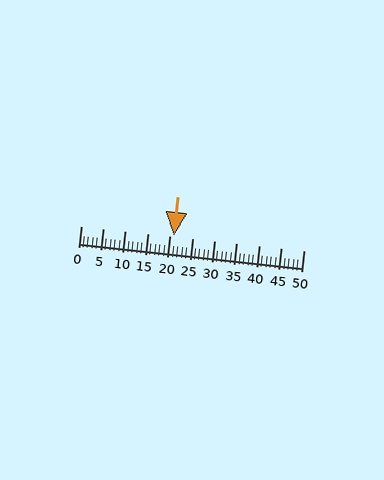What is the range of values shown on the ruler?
The ruler shows values from 0 to 50.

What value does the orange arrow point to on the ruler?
The orange arrow points to approximately 21.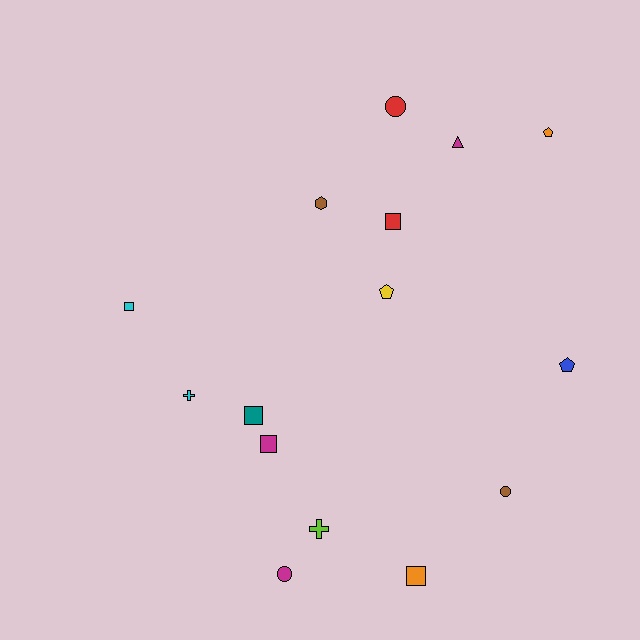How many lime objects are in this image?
There is 1 lime object.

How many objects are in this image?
There are 15 objects.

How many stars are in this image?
There are no stars.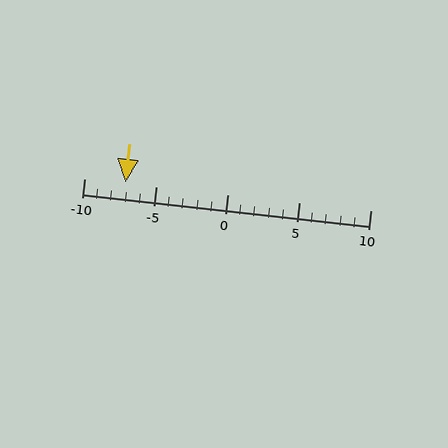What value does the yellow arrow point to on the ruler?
The yellow arrow points to approximately -7.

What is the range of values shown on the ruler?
The ruler shows values from -10 to 10.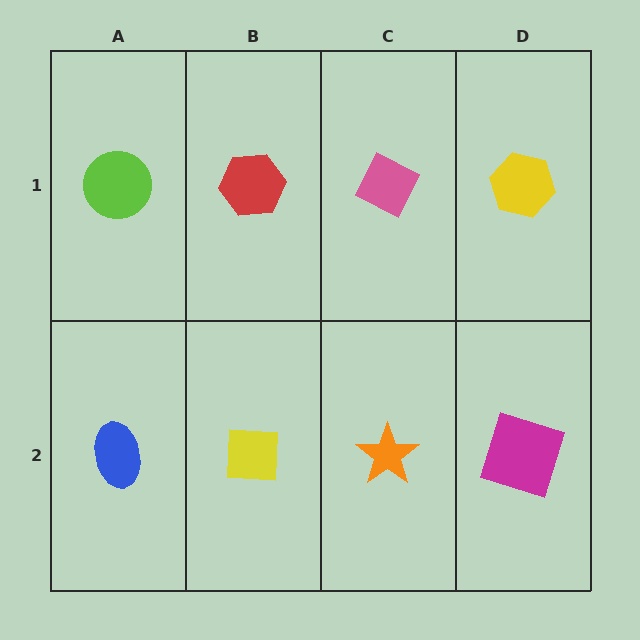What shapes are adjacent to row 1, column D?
A magenta square (row 2, column D), a pink diamond (row 1, column C).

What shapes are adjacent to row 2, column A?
A lime circle (row 1, column A), a yellow square (row 2, column B).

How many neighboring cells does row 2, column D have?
2.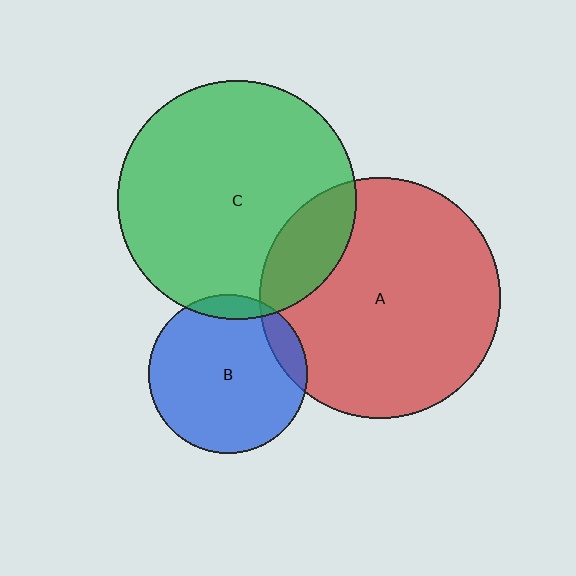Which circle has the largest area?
Circle A (red).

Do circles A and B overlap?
Yes.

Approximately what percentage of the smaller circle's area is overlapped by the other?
Approximately 10%.